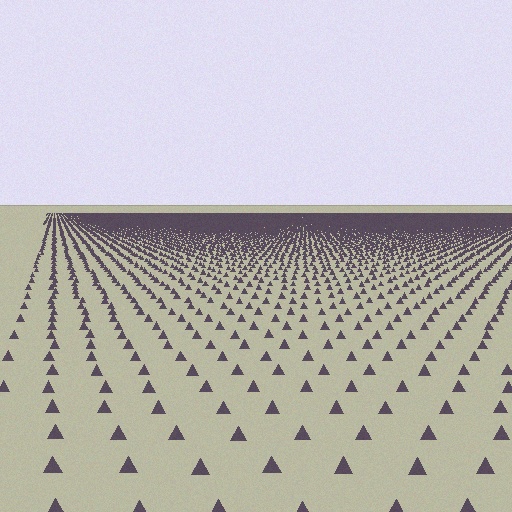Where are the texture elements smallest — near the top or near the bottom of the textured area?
Near the top.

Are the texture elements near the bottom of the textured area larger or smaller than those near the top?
Larger. Near the bottom, elements are closer to the viewer and appear at a bigger on-screen size.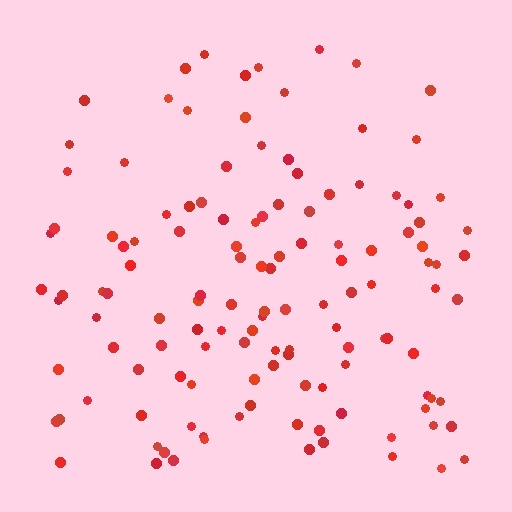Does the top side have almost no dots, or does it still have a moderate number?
Still a moderate number, just noticeably fewer than the bottom.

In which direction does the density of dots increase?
From top to bottom, with the bottom side densest.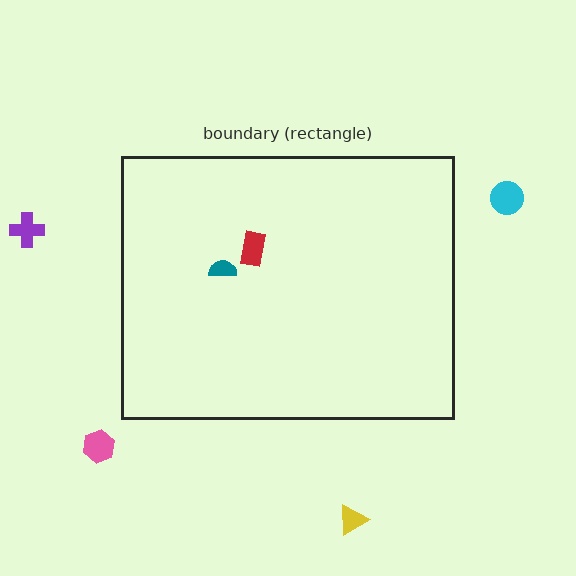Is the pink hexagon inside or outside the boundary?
Outside.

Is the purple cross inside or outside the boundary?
Outside.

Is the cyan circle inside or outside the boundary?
Outside.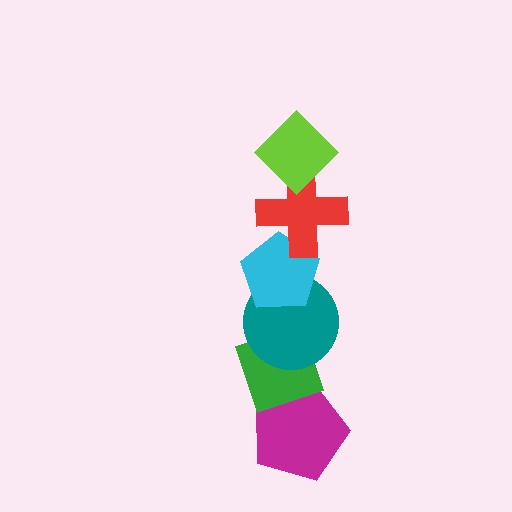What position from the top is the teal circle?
The teal circle is 4th from the top.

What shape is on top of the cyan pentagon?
The red cross is on top of the cyan pentagon.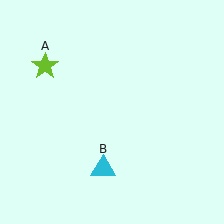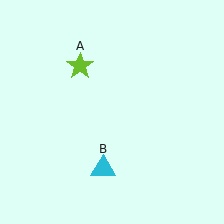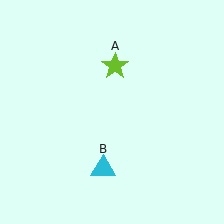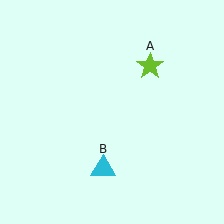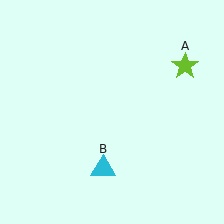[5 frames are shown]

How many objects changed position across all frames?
1 object changed position: lime star (object A).